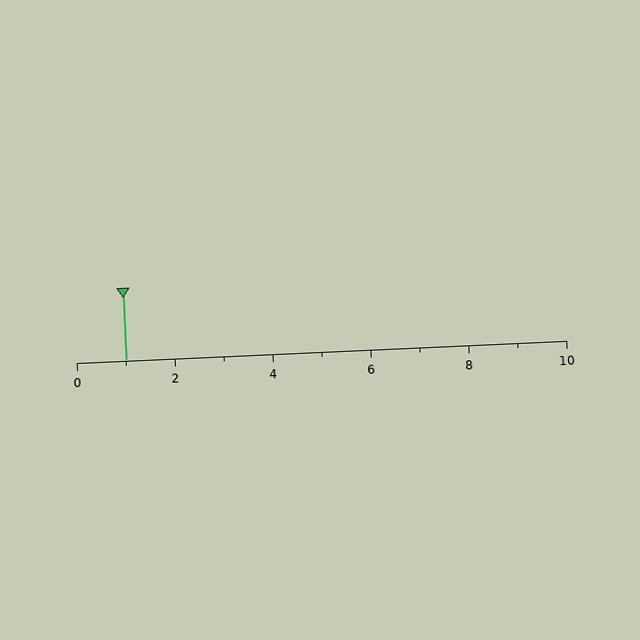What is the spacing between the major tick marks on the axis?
The major ticks are spaced 2 apart.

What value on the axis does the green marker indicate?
The marker indicates approximately 1.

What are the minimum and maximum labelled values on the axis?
The axis runs from 0 to 10.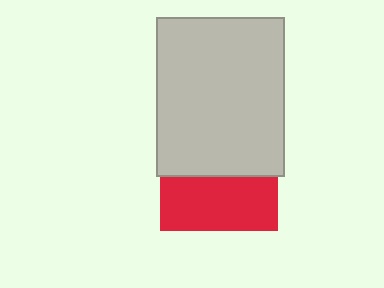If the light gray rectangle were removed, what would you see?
You would see the complete red square.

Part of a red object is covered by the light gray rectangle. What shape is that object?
It is a square.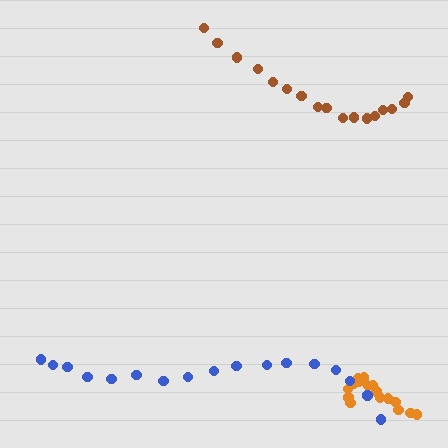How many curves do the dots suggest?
There are 3 distinct paths.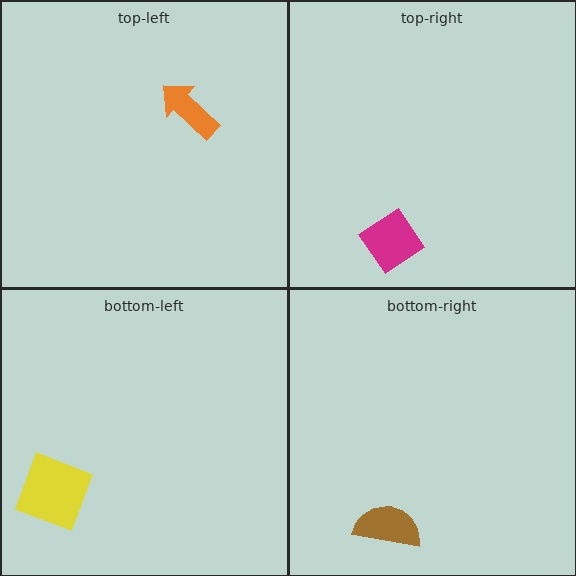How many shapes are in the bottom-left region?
1.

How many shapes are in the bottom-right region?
1.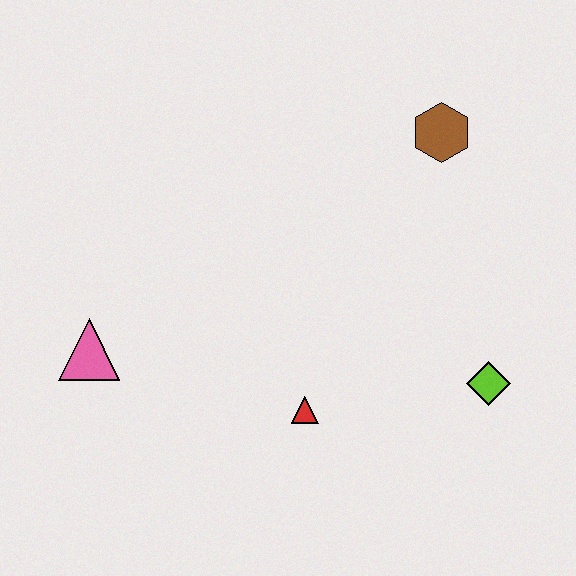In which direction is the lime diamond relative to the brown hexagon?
The lime diamond is below the brown hexagon.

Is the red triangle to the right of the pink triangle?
Yes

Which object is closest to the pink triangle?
The red triangle is closest to the pink triangle.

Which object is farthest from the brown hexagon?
The pink triangle is farthest from the brown hexagon.